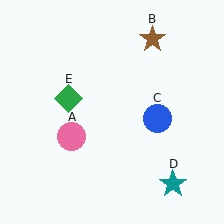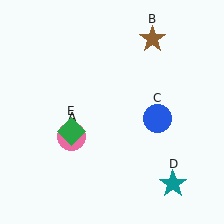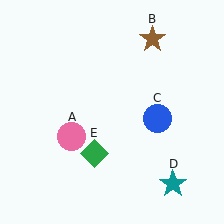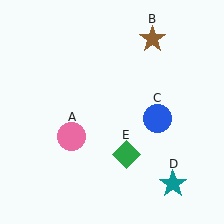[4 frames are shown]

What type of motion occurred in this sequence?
The green diamond (object E) rotated counterclockwise around the center of the scene.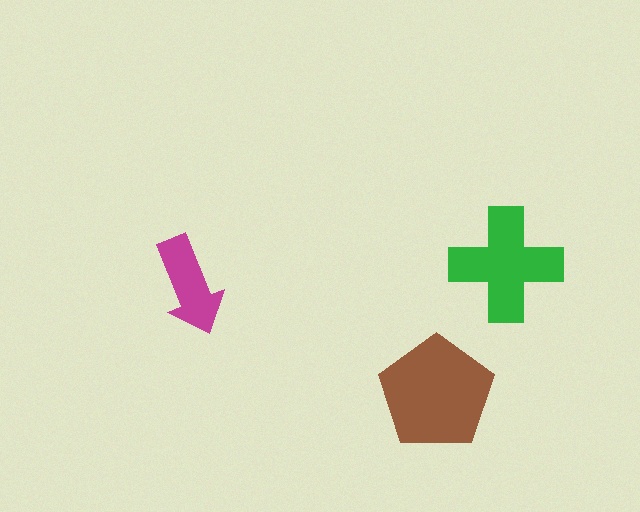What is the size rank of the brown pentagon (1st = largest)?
1st.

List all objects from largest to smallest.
The brown pentagon, the green cross, the magenta arrow.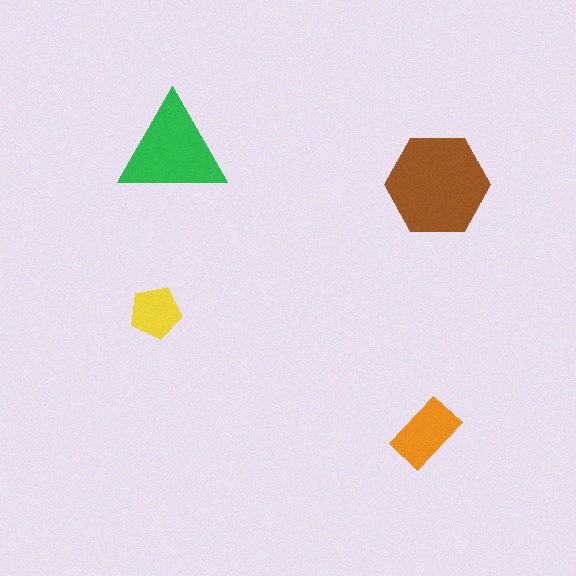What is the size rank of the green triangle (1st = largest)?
2nd.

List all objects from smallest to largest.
The yellow pentagon, the orange rectangle, the green triangle, the brown hexagon.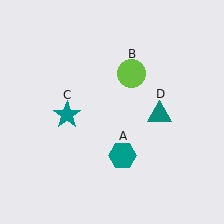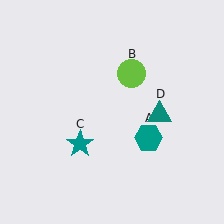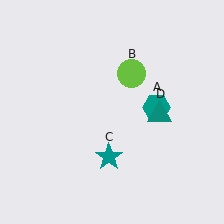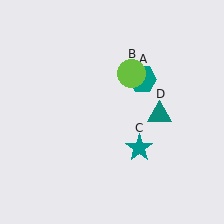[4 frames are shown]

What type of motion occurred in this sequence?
The teal hexagon (object A), teal star (object C) rotated counterclockwise around the center of the scene.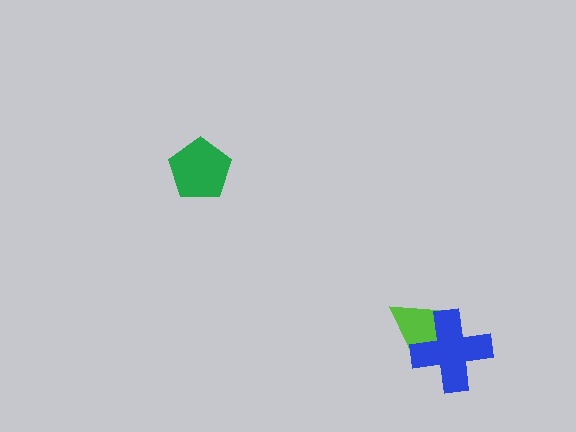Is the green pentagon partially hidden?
No, no other shape covers it.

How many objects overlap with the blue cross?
1 object overlaps with the blue cross.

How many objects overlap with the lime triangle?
1 object overlaps with the lime triangle.